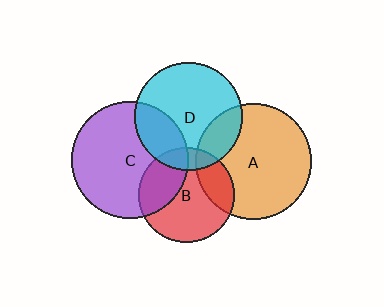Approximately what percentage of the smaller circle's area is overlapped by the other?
Approximately 20%.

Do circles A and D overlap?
Yes.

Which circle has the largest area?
Circle C (purple).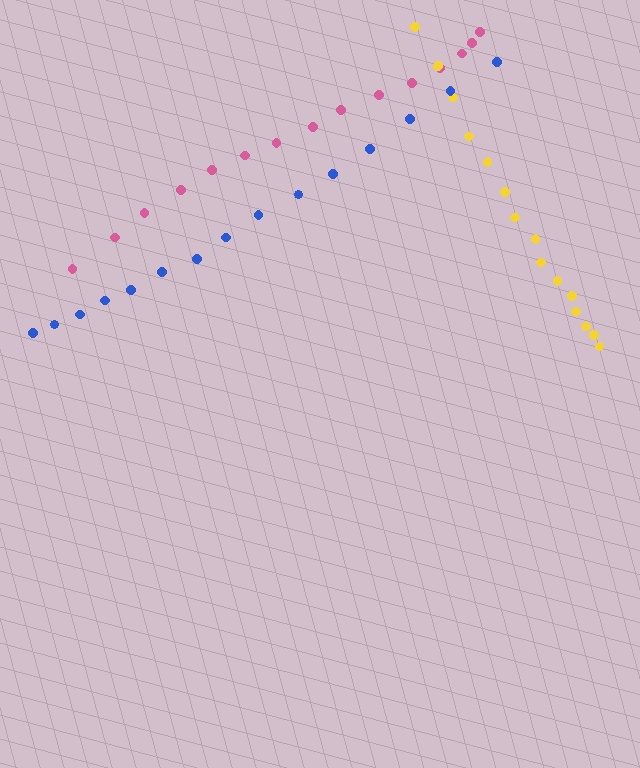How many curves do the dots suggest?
There are 3 distinct paths.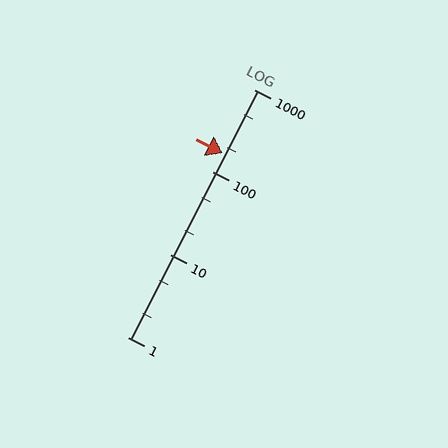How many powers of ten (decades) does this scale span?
The scale spans 3 decades, from 1 to 1000.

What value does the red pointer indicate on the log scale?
The pointer indicates approximately 170.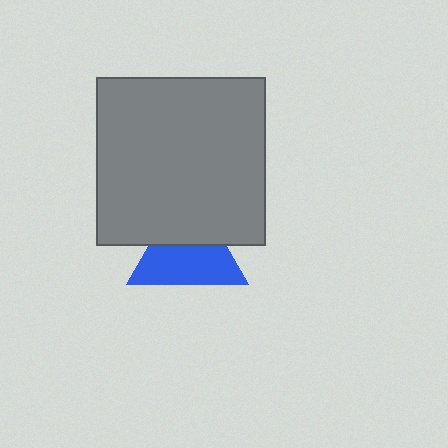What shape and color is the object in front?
The object in front is a gray square.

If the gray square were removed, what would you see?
You would see the complete blue triangle.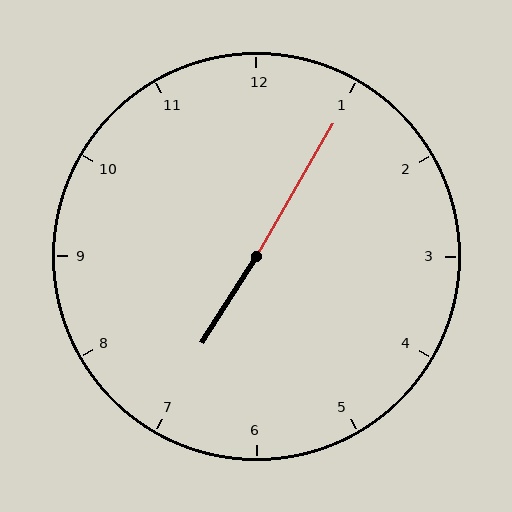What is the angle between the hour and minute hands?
Approximately 178 degrees.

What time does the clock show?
7:05.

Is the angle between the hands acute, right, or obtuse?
It is obtuse.